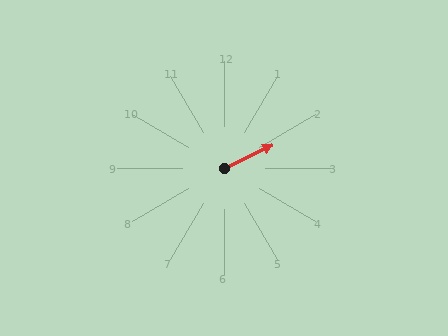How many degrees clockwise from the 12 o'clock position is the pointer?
Approximately 65 degrees.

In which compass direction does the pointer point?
Northeast.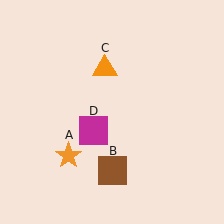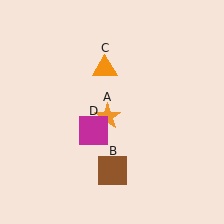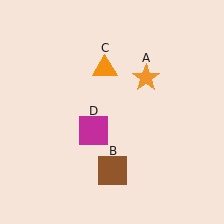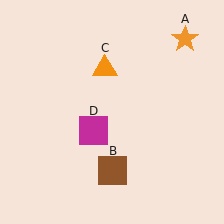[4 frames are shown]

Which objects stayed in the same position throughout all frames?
Brown square (object B) and orange triangle (object C) and magenta square (object D) remained stationary.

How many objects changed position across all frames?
1 object changed position: orange star (object A).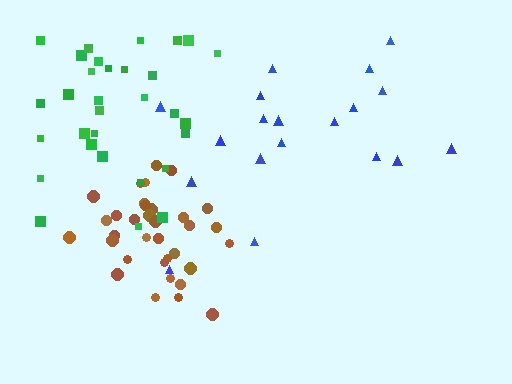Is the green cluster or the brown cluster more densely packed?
Brown.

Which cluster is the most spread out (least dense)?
Blue.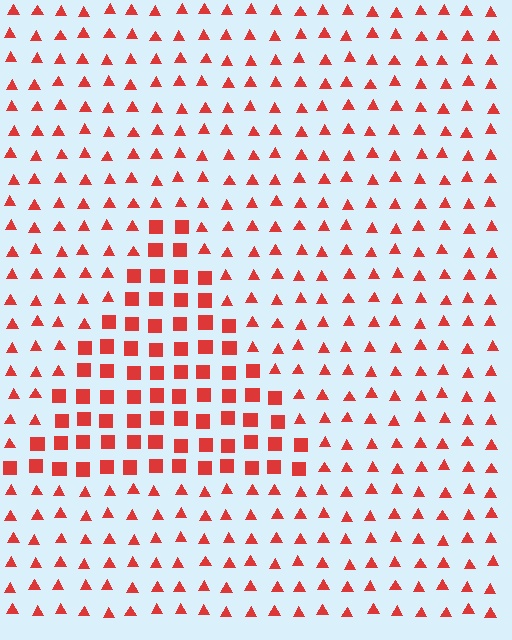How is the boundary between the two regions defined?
The boundary is defined by a change in element shape: squares inside vs. triangles outside. All elements share the same color and spacing.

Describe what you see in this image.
The image is filled with small red elements arranged in a uniform grid. A triangle-shaped region contains squares, while the surrounding area contains triangles. The boundary is defined purely by the change in element shape.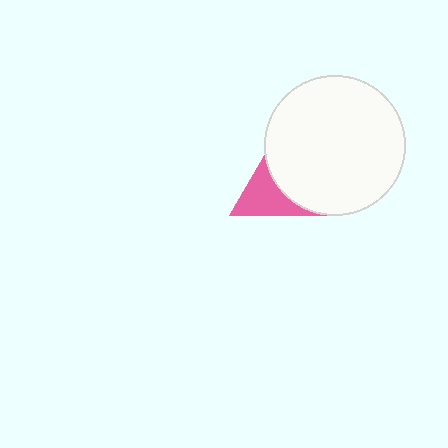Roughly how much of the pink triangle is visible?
About half of it is visible (roughly 50%).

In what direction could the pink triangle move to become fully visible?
The pink triangle could move left. That would shift it out from behind the white circle entirely.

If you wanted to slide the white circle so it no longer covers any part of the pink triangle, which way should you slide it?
Slide it right — that is the most direct way to separate the two shapes.